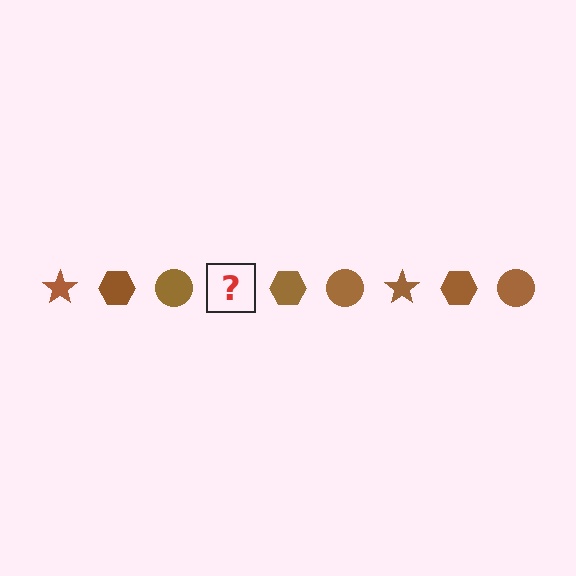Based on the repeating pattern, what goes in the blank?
The blank should be a brown star.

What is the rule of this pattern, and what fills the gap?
The rule is that the pattern cycles through star, hexagon, circle shapes in brown. The gap should be filled with a brown star.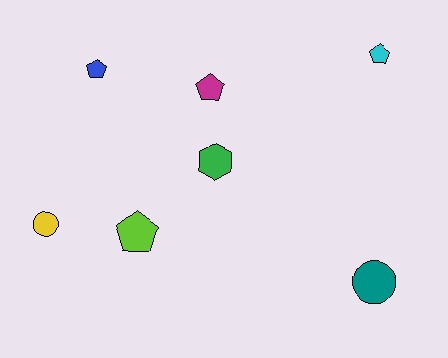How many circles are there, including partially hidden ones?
There are 2 circles.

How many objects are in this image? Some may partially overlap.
There are 7 objects.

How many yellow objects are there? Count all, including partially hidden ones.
There is 1 yellow object.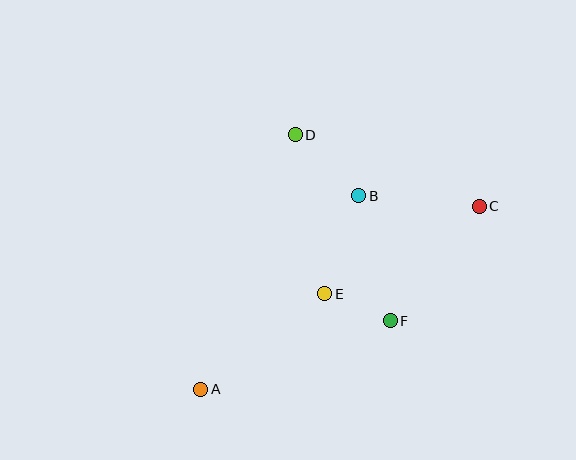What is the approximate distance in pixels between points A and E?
The distance between A and E is approximately 157 pixels.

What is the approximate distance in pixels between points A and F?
The distance between A and F is approximately 201 pixels.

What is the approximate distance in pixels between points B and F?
The distance between B and F is approximately 128 pixels.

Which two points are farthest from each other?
Points A and C are farthest from each other.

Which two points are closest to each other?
Points E and F are closest to each other.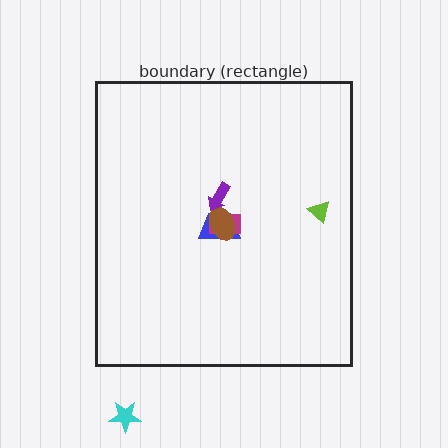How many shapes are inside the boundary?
5 inside, 1 outside.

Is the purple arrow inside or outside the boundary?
Inside.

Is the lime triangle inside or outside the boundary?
Inside.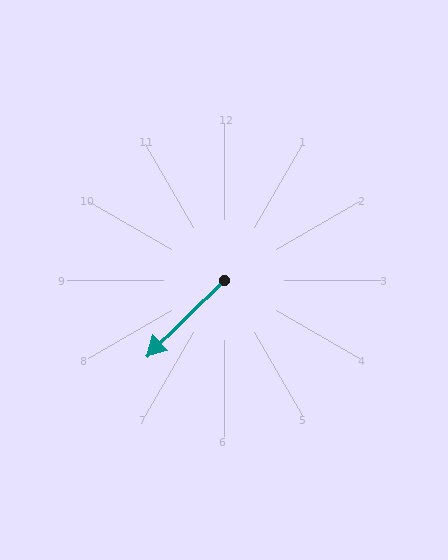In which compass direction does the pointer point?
Southwest.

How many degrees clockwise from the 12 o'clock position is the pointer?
Approximately 226 degrees.